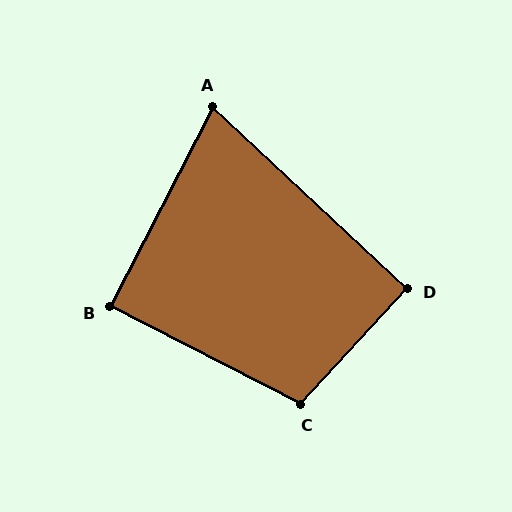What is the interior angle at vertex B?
Approximately 90 degrees (approximately right).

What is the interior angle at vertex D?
Approximately 90 degrees (approximately right).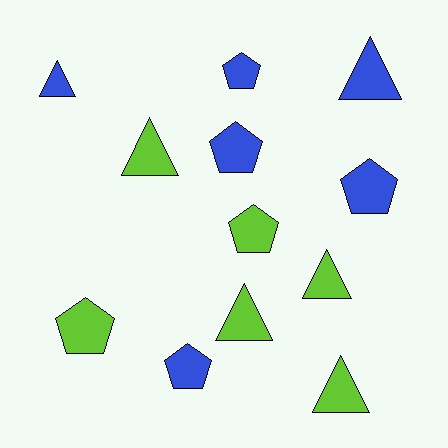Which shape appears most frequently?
Triangle, with 6 objects.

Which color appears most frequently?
Lime, with 6 objects.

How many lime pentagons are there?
There are 2 lime pentagons.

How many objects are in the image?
There are 12 objects.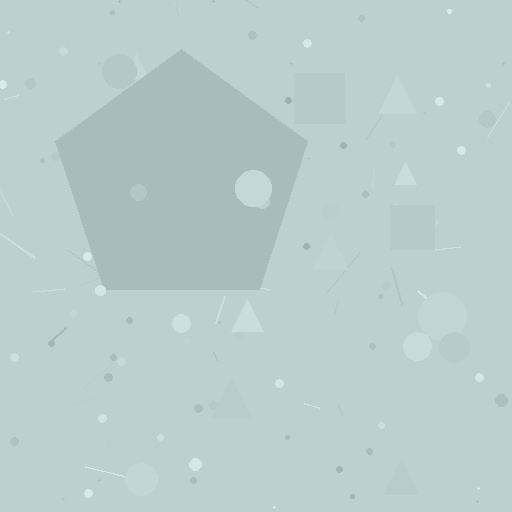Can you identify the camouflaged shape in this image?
The camouflaged shape is a pentagon.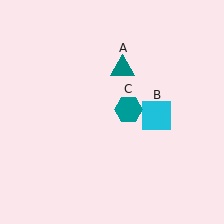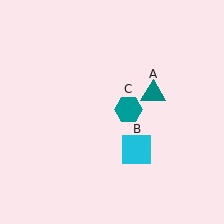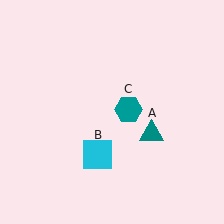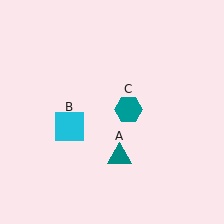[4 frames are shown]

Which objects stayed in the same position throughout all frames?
Teal hexagon (object C) remained stationary.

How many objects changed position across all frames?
2 objects changed position: teal triangle (object A), cyan square (object B).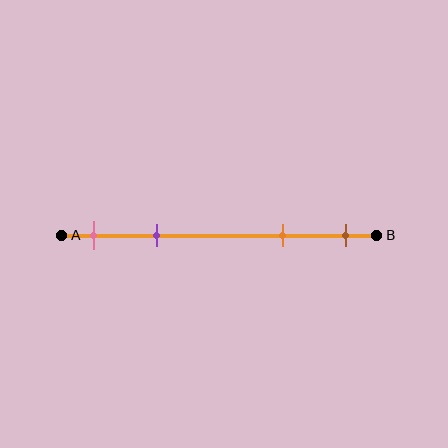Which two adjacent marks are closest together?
The pink and purple marks are the closest adjacent pair.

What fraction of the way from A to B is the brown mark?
The brown mark is approximately 90% (0.9) of the way from A to B.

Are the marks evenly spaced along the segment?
No, the marks are not evenly spaced.